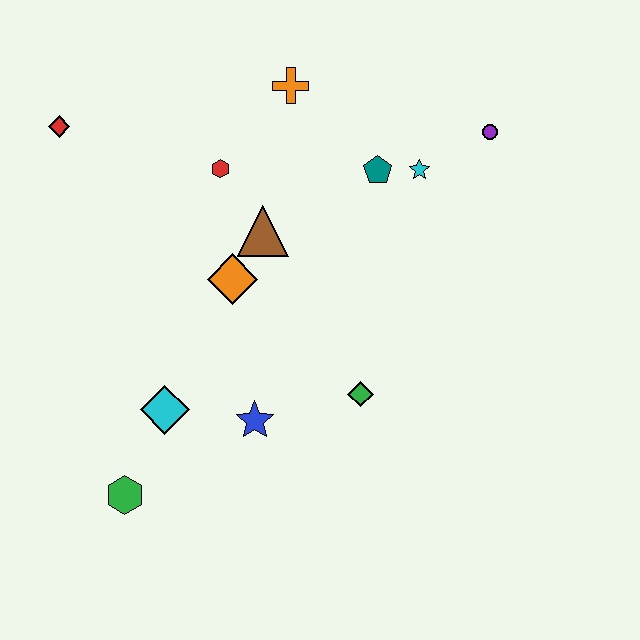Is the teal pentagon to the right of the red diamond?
Yes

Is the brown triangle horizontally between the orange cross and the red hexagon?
Yes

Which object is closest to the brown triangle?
The orange diamond is closest to the brown triangle.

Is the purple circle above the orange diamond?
Yes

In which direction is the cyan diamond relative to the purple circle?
The cyan diamond is to the left of the purple circle.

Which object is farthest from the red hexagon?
The green hexagon is farthest from the red hexagon.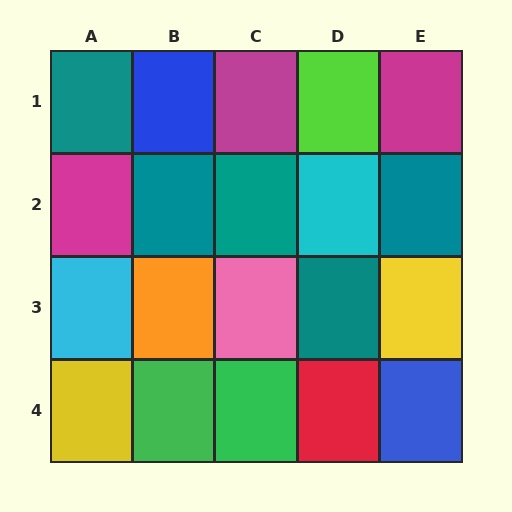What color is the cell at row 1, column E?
Magenta.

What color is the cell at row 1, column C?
Magenta.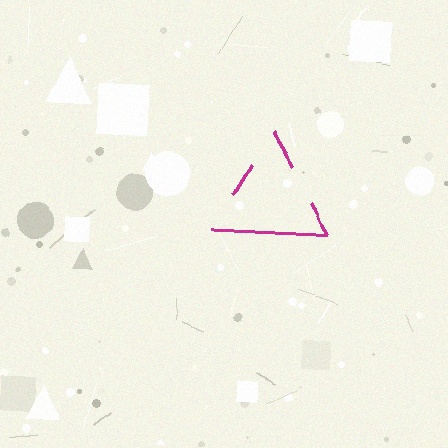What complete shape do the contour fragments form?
The contour fragments form a triangle.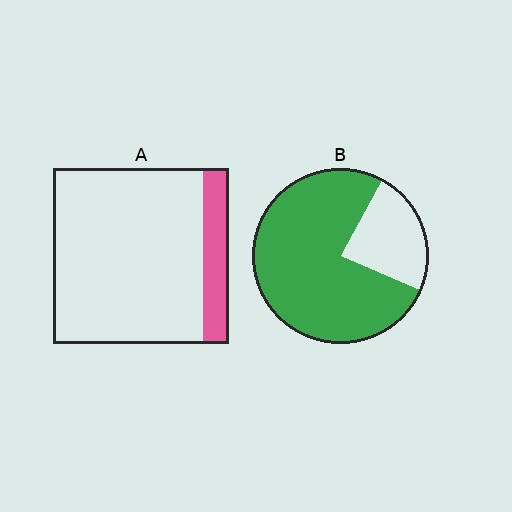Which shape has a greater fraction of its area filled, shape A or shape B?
Shape B.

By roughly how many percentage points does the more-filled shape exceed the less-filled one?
By roughly 60 percentage points (B over A).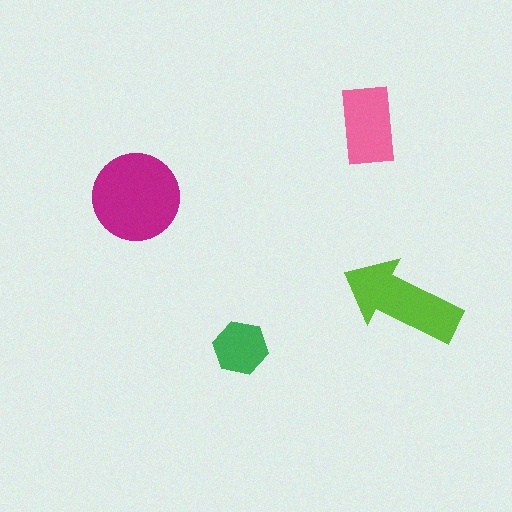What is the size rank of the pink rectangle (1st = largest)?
3rd.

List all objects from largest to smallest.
The magenta circle, the lime arrow, the pink rectangle, the green hexagon.